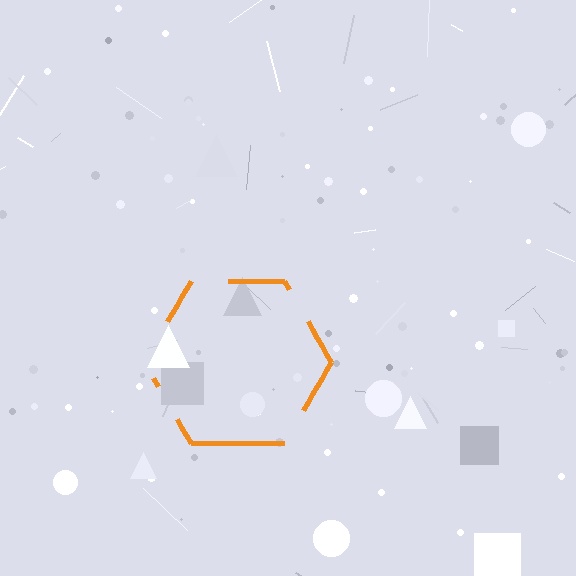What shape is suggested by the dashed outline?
The dashed outline suggests a hexagon.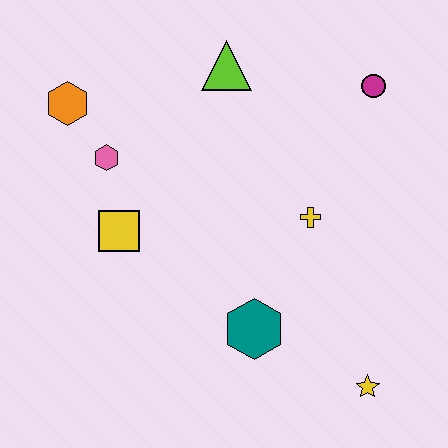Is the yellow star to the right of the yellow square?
Yes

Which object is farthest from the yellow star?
The orange hexagon is farthest from the yellow star.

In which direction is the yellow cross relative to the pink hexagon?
The yellow cross is to the right of the pink hexagon.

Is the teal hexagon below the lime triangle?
Yes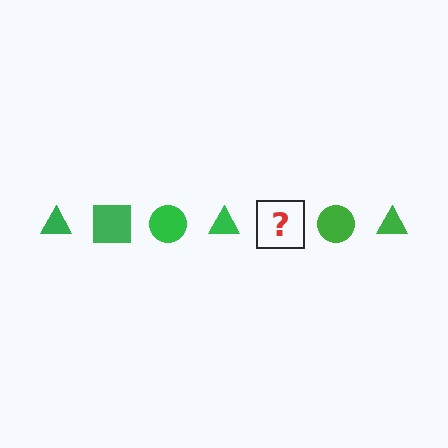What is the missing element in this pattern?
The missing element is a green square.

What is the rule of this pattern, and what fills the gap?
The rule is that the pattern cycles through triangle, square, circle shapes in green. The gap should be filled with a green square.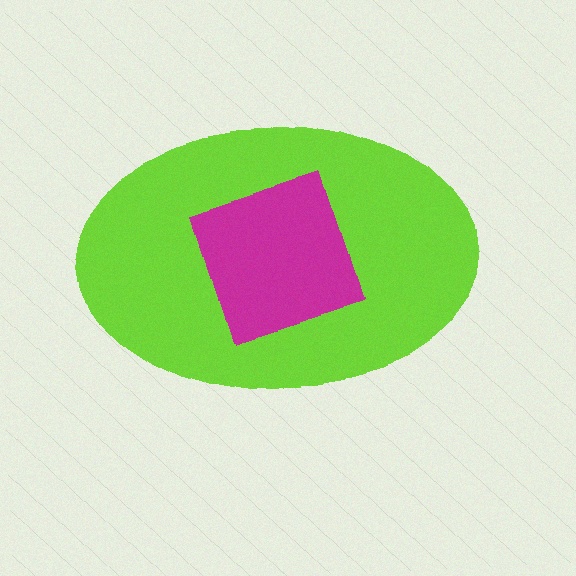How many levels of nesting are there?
2.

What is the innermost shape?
The magenta square.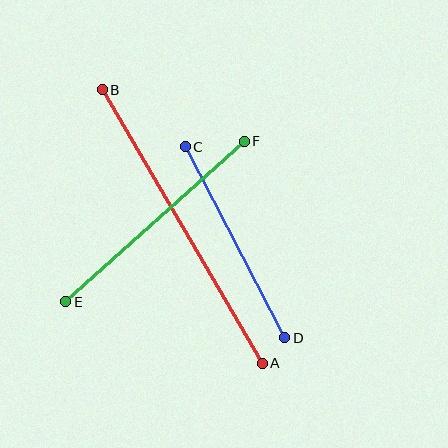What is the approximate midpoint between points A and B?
The midpoint is at approximately (182, 226) pixels.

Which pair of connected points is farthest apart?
Points A and B are farthest apart.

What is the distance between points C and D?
The distance is approximately 215 pixels.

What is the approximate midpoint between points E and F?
The midpoint is at approximately (155, 222) pixels.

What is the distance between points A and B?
The distance is approximately 317 pixels.